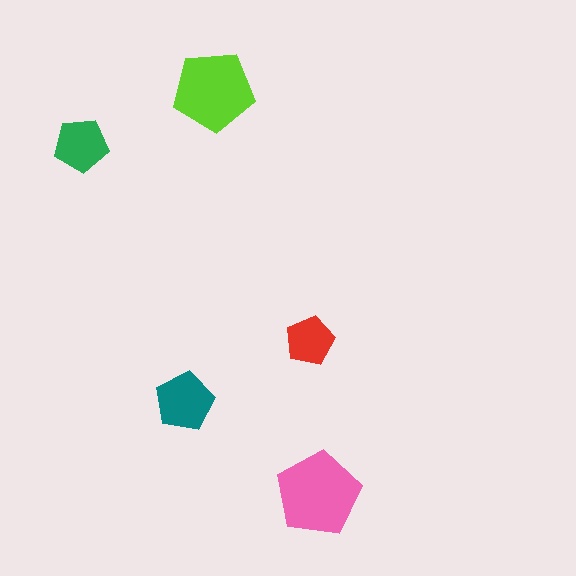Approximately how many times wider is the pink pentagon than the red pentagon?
About 1.5 times wider.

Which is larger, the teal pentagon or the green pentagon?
The teal one.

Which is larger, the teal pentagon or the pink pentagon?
The pink one.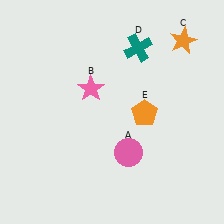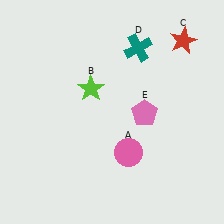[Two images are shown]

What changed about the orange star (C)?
In Image 1, C is orange. In Image 2, it changed to red.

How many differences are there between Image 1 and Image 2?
There are 3 differences between the two images.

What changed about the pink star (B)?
In Image 1, B is pink. In Image 2, it changed to lime.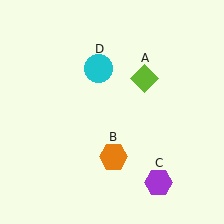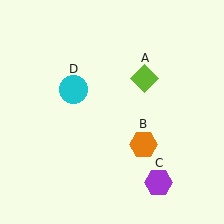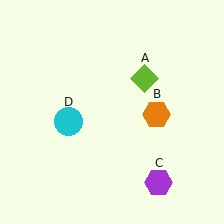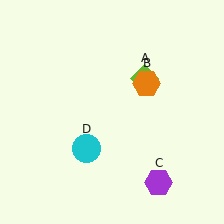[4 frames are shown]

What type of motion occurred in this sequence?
The orange hexagon (object B), cyan circle (object D) rotated counterclockwise around the center of the scene.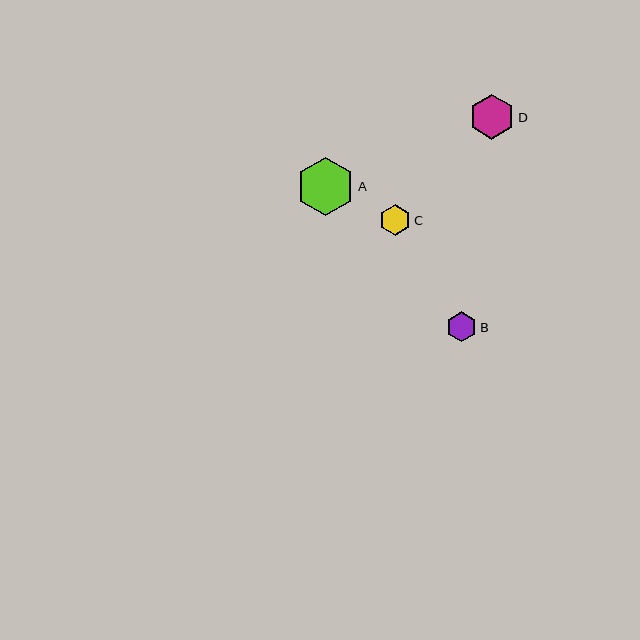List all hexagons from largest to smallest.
From largest to smallest: A, D, C, B.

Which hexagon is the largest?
Hexagon A is the largest with a size of approximately 59 pixels.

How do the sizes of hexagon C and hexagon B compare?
Hexagon C and hexagon B are approximately the same size.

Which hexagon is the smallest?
Hexagon B is the smallest with a size of approximately 30 pixels.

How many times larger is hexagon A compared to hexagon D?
Hexagon A is approximately 1.3 times the size of hexagon D.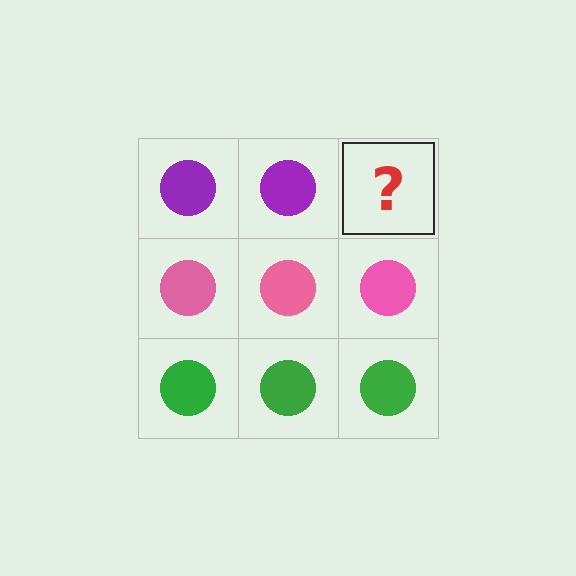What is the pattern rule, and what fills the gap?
The rule is that each row has a consistent color. The gap should be filled with a purple circle.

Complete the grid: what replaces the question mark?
The question mark should be replaced with a purple circle.